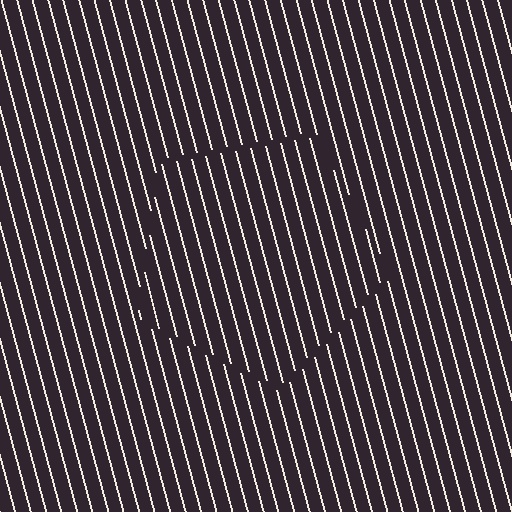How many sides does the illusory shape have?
5 sides — the line-ends trace a pentagon.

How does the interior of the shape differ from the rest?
The interior of the shape contains the same grating, shifted by half a period — the contour is defined by the phase discontinuity where line-ends from the inner and outer gratings abut.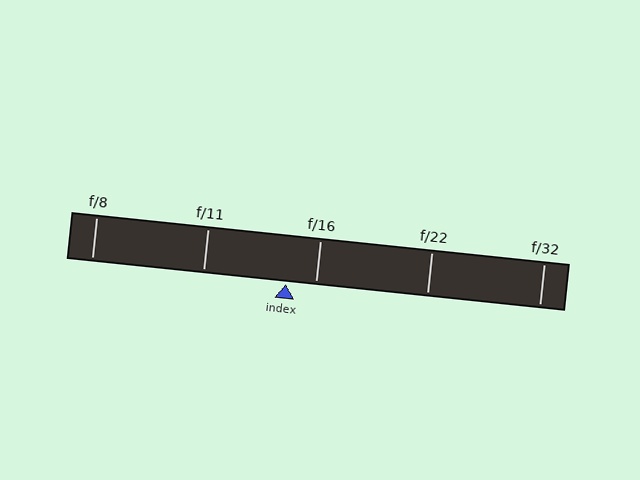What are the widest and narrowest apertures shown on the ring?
The widest aperture shown is f/8 and the narrowest is f/32.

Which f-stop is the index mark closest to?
The index mark is closest to f/16.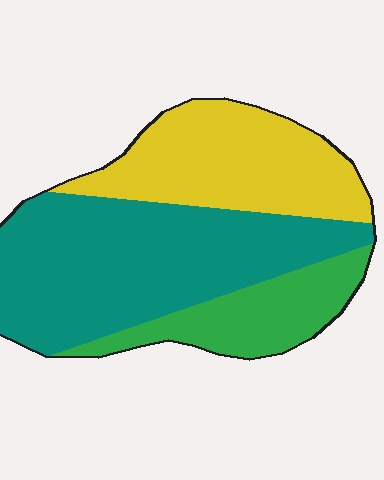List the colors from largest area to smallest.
From largest to smallest: teal, yellow, green.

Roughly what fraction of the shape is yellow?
Yellow takes up about one third (1/3) of the shape.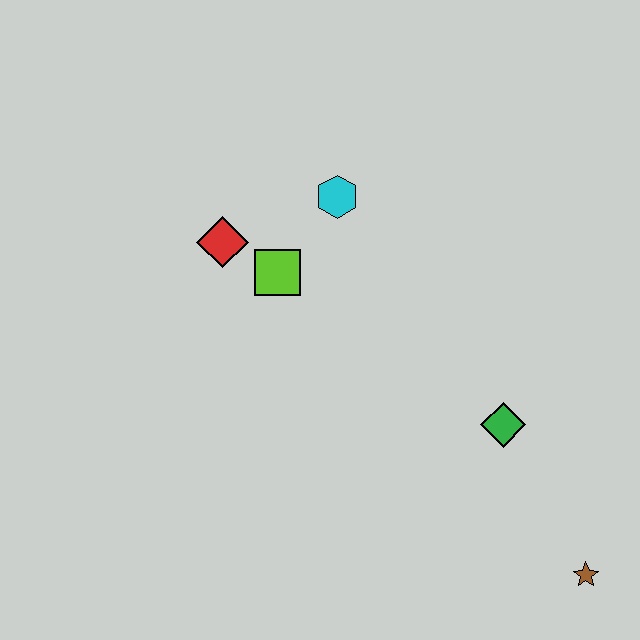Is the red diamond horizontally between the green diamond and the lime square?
No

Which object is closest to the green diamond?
The brown star is closest to the green diamond.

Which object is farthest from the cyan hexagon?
The brown star is farthest from the cyan hexagon.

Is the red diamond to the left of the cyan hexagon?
Yes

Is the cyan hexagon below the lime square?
No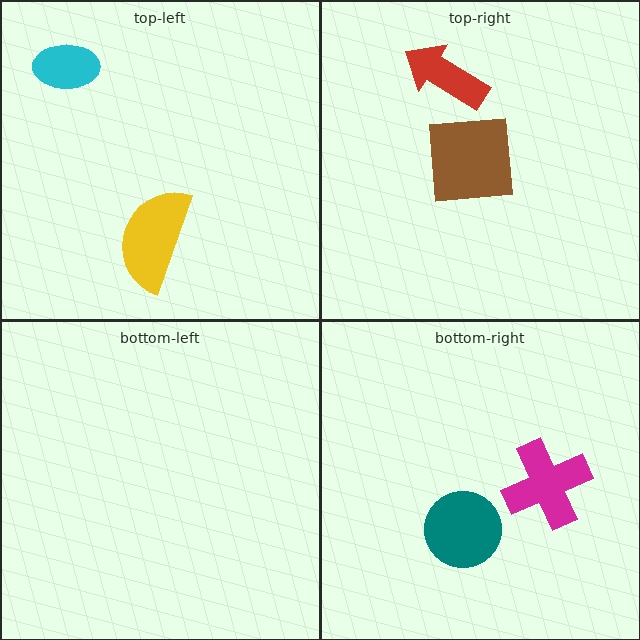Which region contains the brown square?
The top-right region.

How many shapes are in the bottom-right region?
2.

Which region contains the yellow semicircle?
The top-left region.